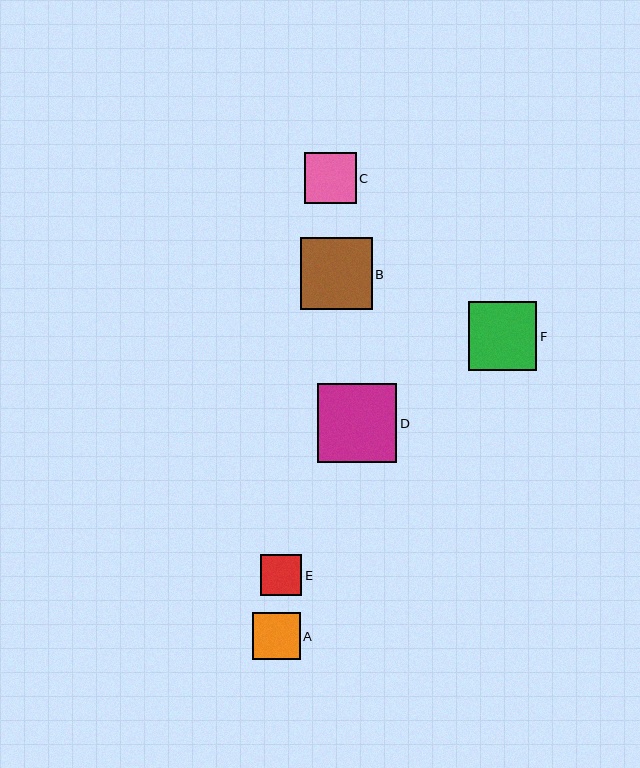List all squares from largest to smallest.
From largest to smallest: D, B, F, C, A, E.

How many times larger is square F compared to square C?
Square F is approximately 1.3 times the size of square C.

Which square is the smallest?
Square E is the smallest with a size of approximately 41 pixels.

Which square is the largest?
Square D is the largest with a size of approximately 79 pixels.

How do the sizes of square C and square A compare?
Square C and square A are approximately the same size.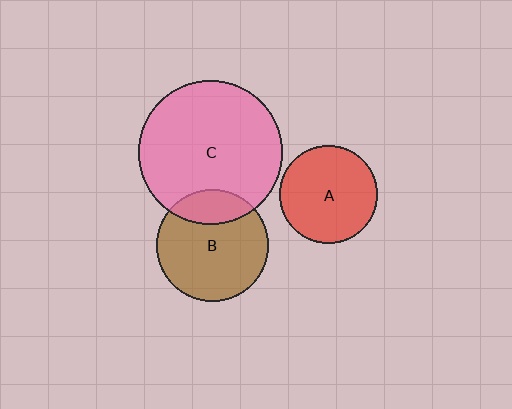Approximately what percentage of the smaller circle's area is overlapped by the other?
Approximately 20%.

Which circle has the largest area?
Circle C (pink).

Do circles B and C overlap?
Yes.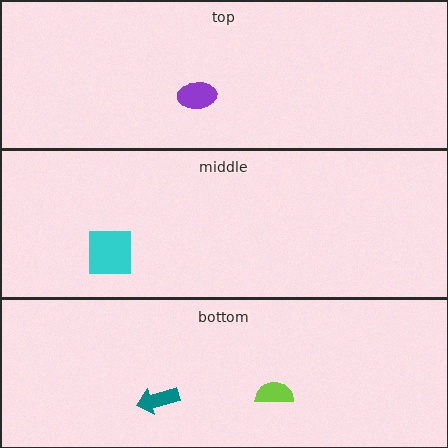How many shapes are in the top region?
1.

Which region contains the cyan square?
The middle region.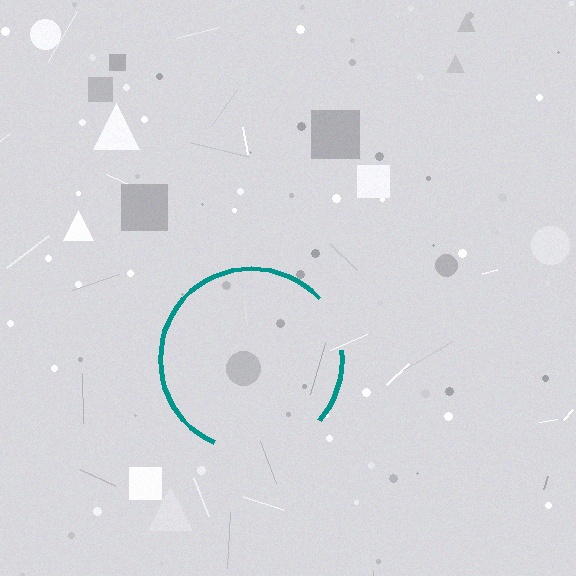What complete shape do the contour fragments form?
The contour fragments form a circle.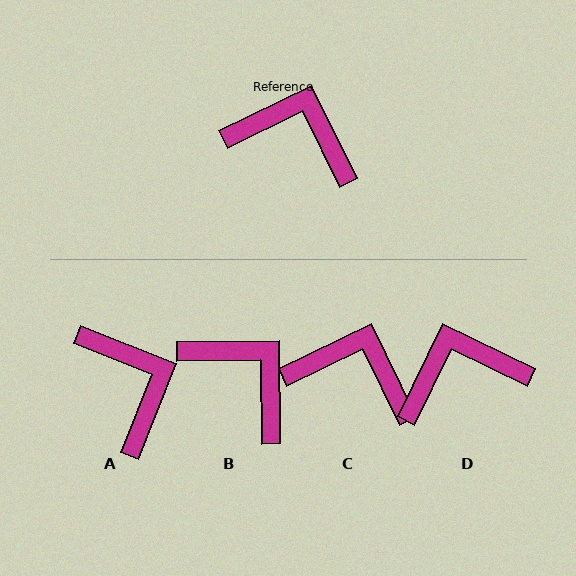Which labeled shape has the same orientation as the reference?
C.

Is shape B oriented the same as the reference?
No, it is off by about 25 degrees.